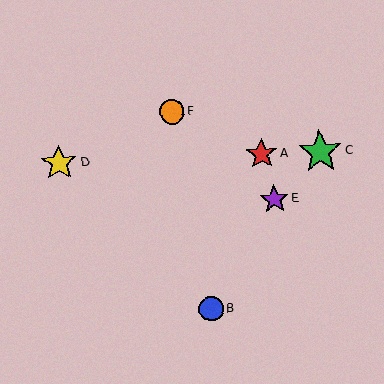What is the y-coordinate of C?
Object C is at y≈151.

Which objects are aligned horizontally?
Objects A, C, D are aligned horizontally.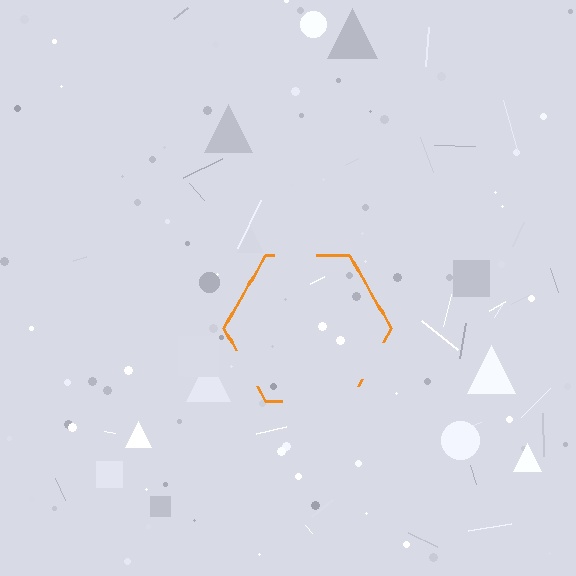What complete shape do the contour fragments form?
The contour fragments form a hexagon.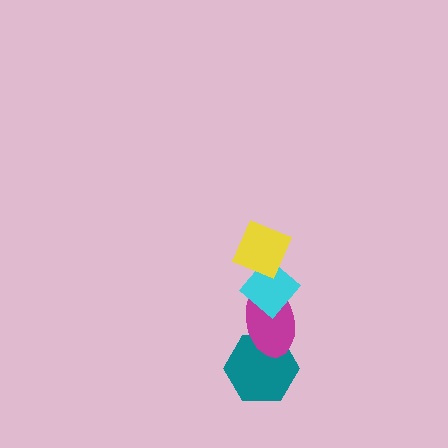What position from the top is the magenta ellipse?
The magenta ellipse is 3rd from the top.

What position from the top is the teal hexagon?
The teal hexagon is 4th from the top.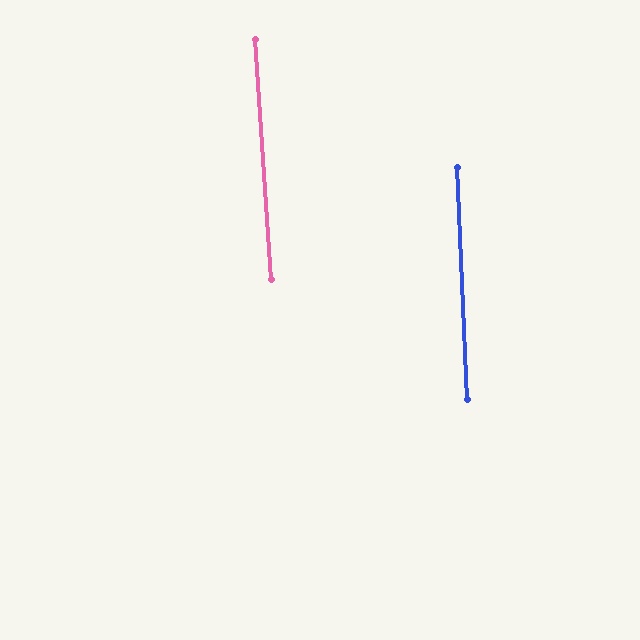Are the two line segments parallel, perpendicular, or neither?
Parallel — their directions differ by only 1.4°.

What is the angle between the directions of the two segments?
Approximately 1 degree.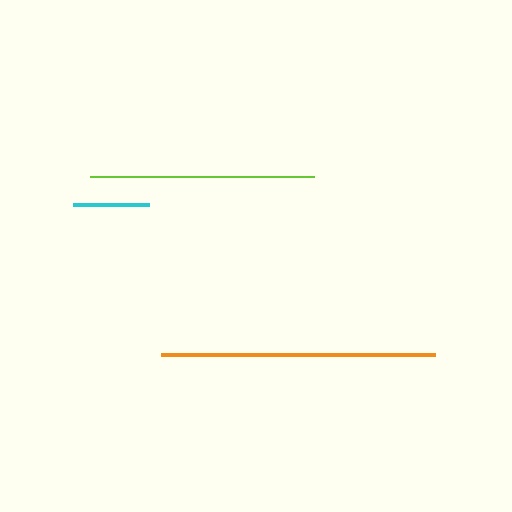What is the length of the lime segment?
The lime segment is approximately 224 pixels long.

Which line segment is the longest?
The orange line is the longest at approximately 273 pixels.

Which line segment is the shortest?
The cyan line is the shortest at approximately 76 pixels.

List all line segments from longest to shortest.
From longest to shortest: orange, lime, cyan.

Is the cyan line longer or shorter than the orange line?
The orange line is longer than the cyan line.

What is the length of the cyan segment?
The cyan segment is approximately 76 pixels long.